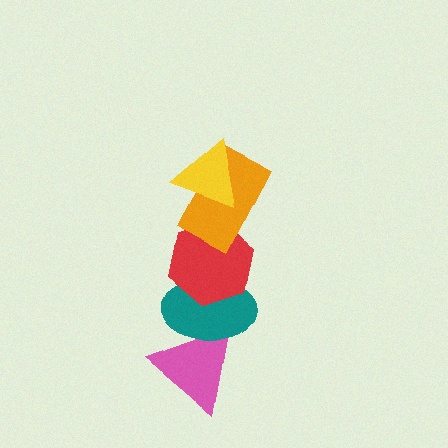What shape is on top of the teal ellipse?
The red hexagon is on top of the teal ellipse.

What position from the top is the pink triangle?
The pink triangle is 5th from the top.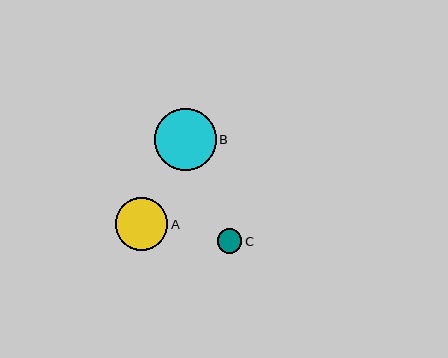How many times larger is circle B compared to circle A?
Circle B is approximately 1.2 times the size of circle A.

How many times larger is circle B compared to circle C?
Circle B is approximately 2.5 times the size of circle C.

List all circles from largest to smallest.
From largest to smallest: B, A, C.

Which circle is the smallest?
Circle C is the smallest with a size of approximately 25 pixels.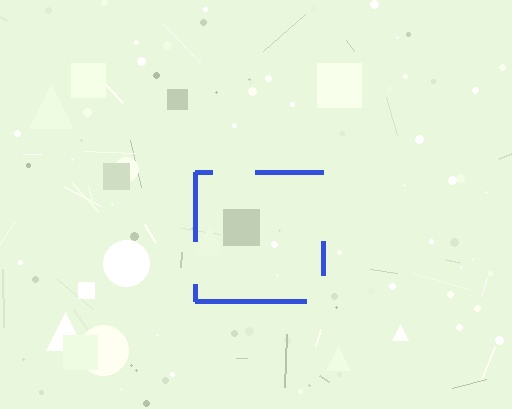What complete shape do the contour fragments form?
The contour fragments form a square.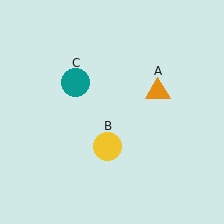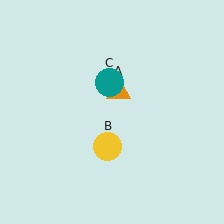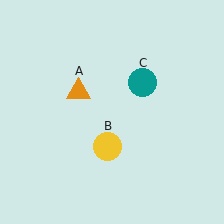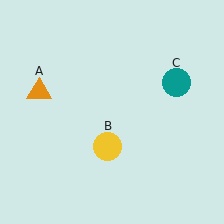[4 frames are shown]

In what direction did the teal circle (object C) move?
The teal circle (object C) moved right.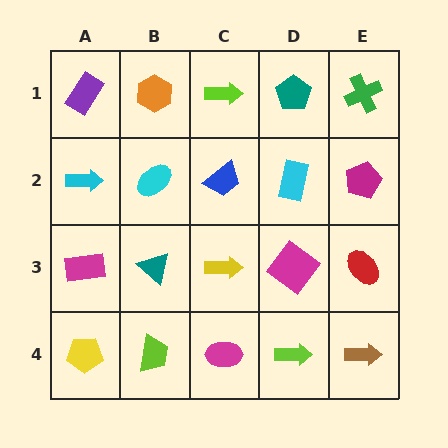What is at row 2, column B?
A cyan ellipse.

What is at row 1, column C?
A lime arrow.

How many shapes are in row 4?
5 shapes.